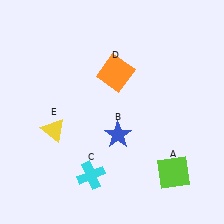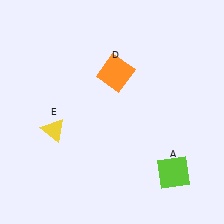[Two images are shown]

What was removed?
The blue star (B), the cyan cross (C) were removed in Image 2.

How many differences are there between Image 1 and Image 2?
There are 2 differences between the two images.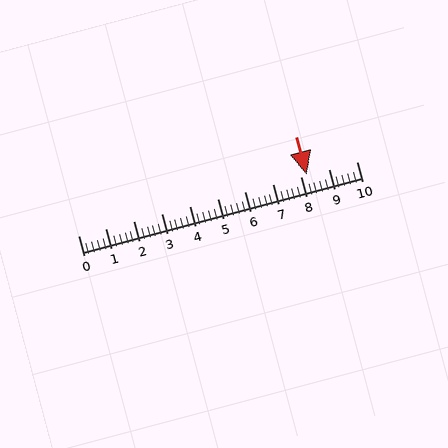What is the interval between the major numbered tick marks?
The major tick marks are spaced 1 units apart.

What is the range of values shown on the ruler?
The ruler shows values from 0 to 10.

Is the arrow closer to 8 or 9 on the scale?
The arrow is closer to 8.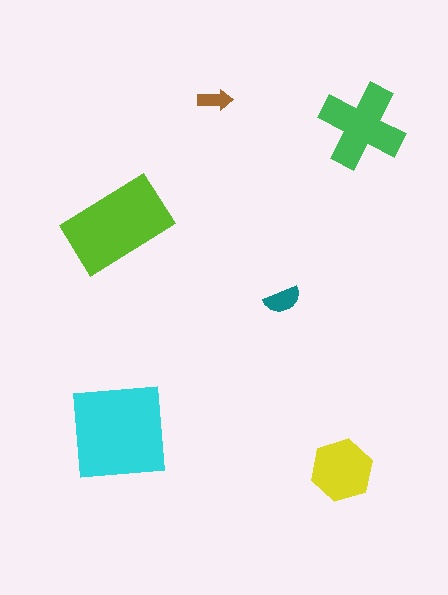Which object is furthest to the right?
The green cross is rightmost.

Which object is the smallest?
The brown arrow.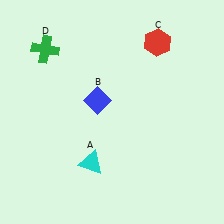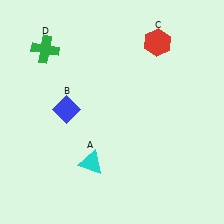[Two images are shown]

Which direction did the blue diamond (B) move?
The blue diamond (B) moved left.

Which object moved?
The blue diamond (B) moved left.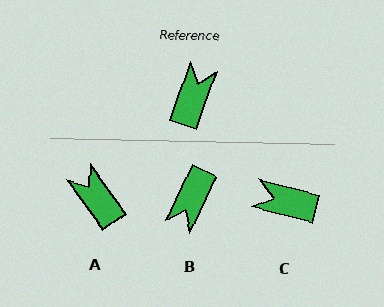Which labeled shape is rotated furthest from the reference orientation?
B, about 175 degrees away.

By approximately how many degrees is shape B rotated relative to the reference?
Approximately 175 degrees counter-clockwise.